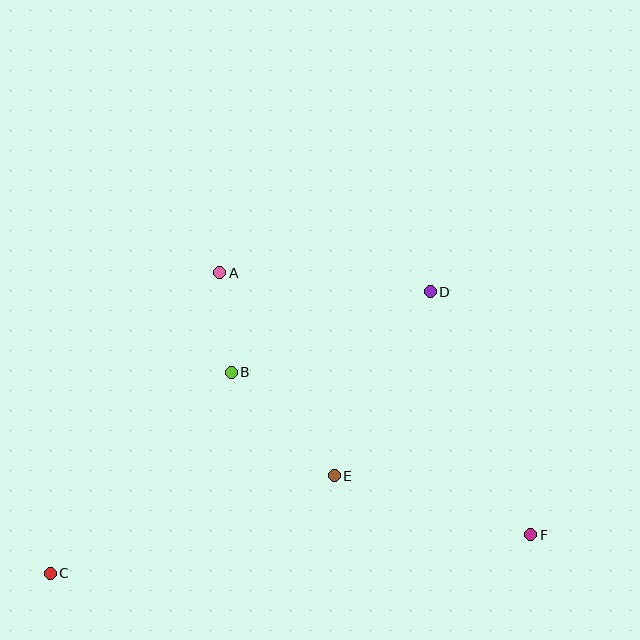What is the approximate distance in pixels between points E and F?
The distance between E and F is approximately 205 pixels.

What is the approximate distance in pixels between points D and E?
The distance between D and E is approximately 207 pixels.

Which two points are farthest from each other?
Points C and F are farthest from each other.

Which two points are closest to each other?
Points A and B are closest to each other.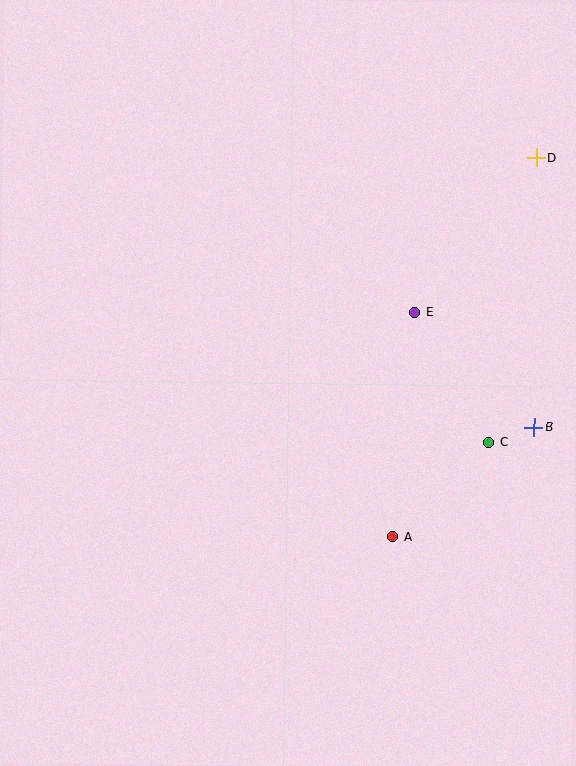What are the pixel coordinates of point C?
Point C is at (489, 442).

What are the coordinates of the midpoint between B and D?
The midpoint between B and D is at (535, 293).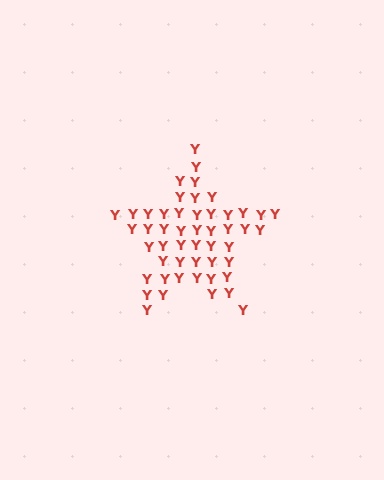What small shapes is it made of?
It is made of small letter Y's.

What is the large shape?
The large shape is a star.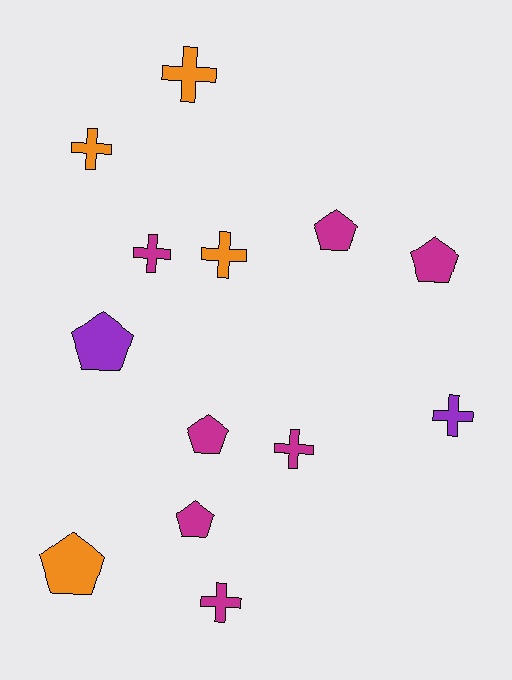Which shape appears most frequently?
Cross, with 7 objects.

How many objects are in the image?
There are 13 objects.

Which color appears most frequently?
Magenta, with 7 objects.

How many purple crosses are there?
There is 1 purple cross.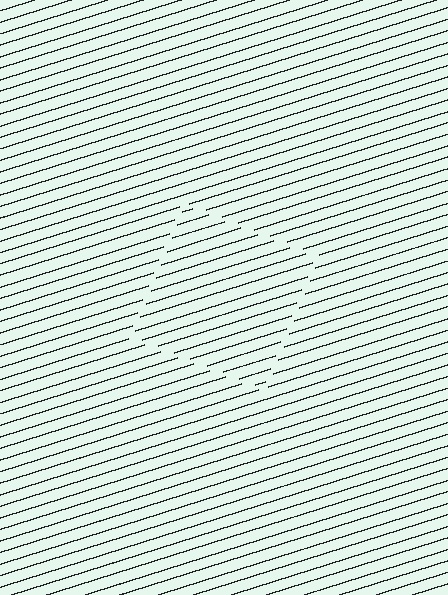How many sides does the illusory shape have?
4 sides — the line-ends trace a square.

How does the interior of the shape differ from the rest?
The interior of the shape contains the same grating, shifted by half a period — the contour is defined by the phase discontinuity where line-ends from the inner and outer gratings abut.